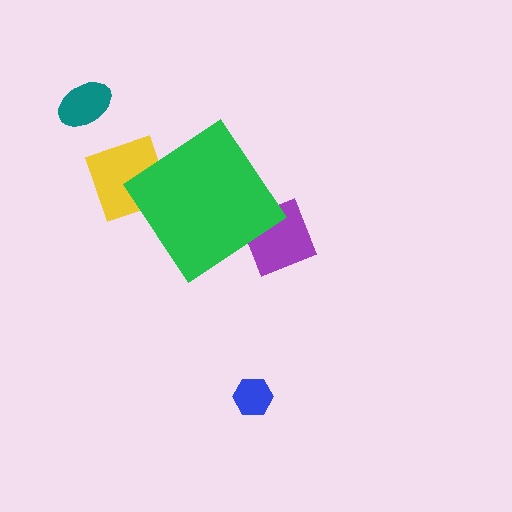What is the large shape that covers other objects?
A green diamond.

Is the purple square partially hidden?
Yes, the purple square is partially hidden behind the green diamond.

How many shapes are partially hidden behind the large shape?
2 shapes are partially hidden.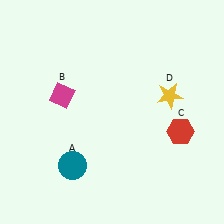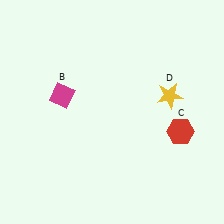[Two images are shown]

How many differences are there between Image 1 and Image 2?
There is 1 difference between the two images.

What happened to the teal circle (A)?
The teal circle (A) was removed in Image 2. It was in the bottom-left area of Image 1.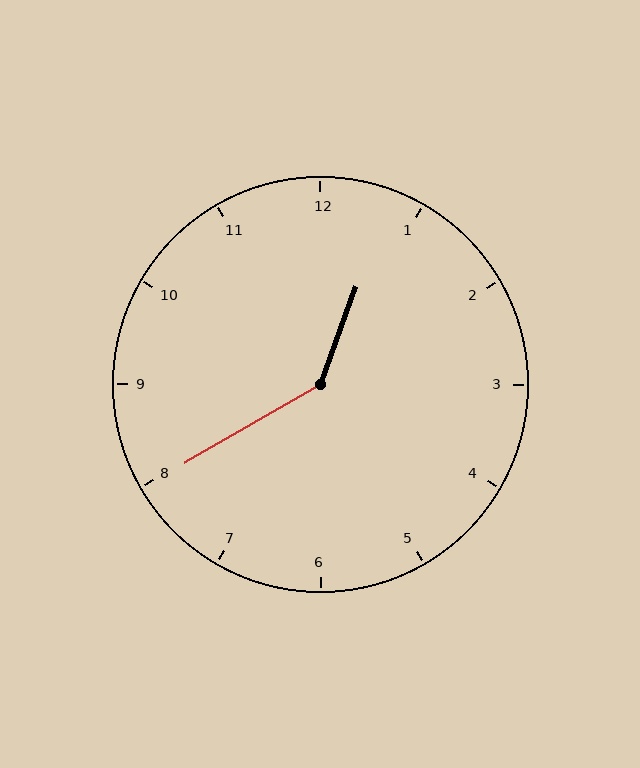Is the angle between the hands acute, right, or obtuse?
It is obtuse.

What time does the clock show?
12:40.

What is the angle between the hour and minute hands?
Approximately 140 degrees.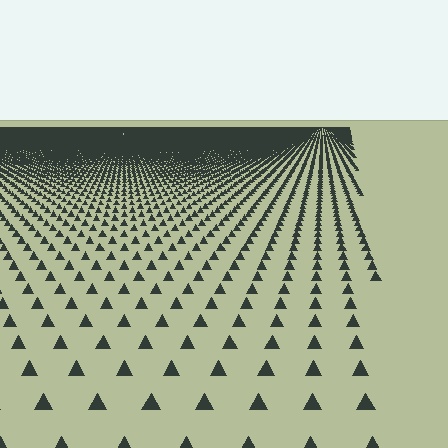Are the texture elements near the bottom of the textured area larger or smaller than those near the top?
Larger. Near the bottom, elements are closer to the viewer and appear at a bigger on-screen size.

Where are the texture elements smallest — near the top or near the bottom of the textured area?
Near the top.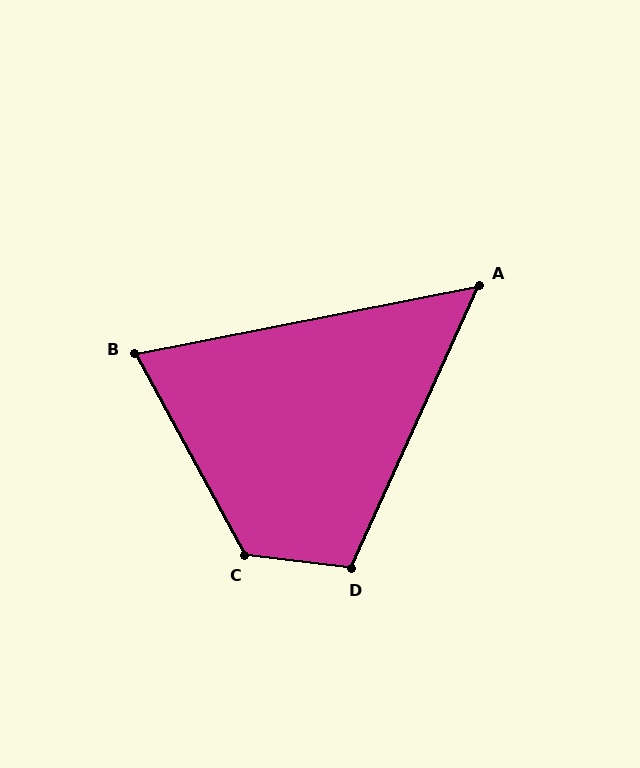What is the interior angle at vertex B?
Approximately 73 degrees (acute).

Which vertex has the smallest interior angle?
A, at approximately 54 degrees.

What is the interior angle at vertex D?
Approximately 107 degrees (obtuse).